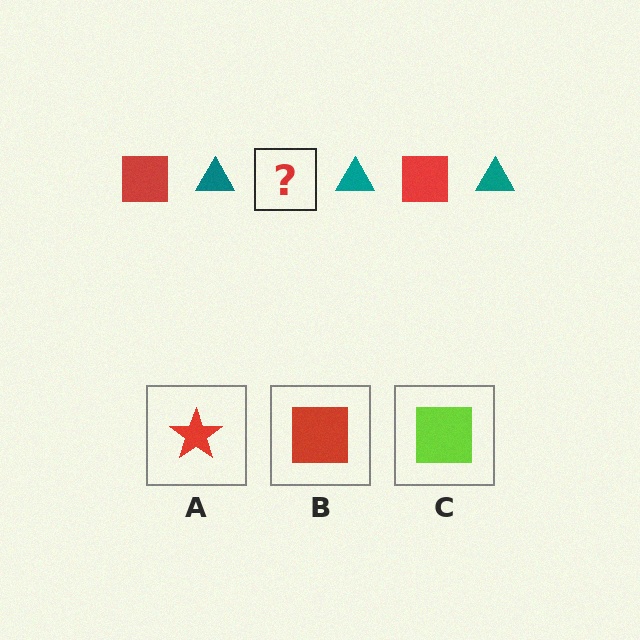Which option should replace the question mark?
Option B.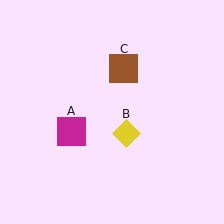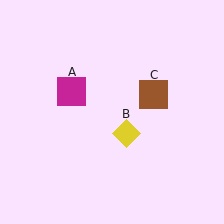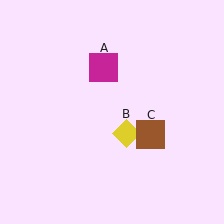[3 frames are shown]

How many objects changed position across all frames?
2 objects changed position: magenta square (object A), brown square (object C).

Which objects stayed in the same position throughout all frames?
Yellow diamond (object B) remained stationary.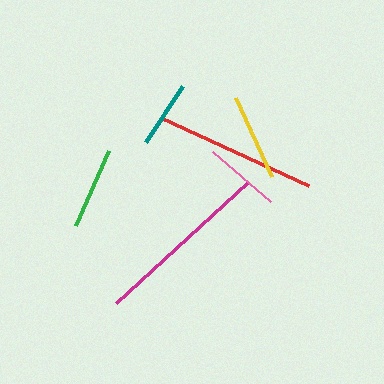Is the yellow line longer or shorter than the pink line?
The yellow line is longer than the pink line.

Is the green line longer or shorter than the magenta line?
The magenta line is longer than the green line.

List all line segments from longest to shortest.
From longest to shortest: magenta, red, yellow, green, pink, teal.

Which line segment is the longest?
The magenta line is the longest at approximately 179 pixels.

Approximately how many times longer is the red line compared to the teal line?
The red line is approximately 2.4 times the length of the teal line.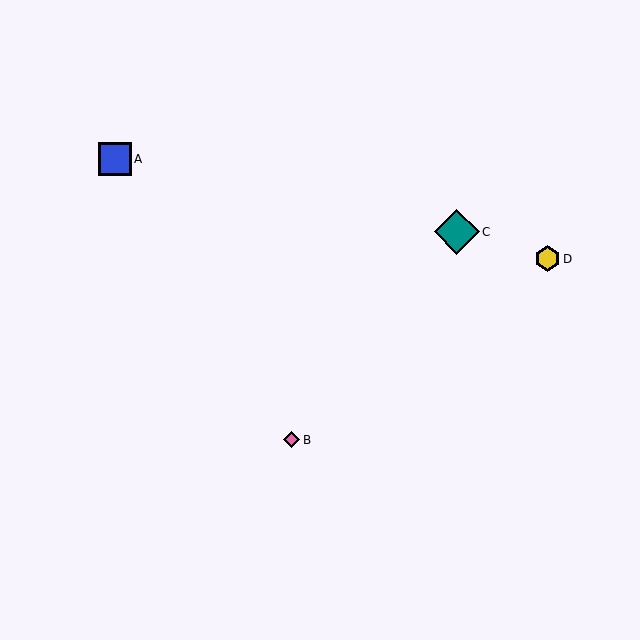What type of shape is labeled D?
Shape D is a yellow hexagon.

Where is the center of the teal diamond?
The center of the teal diamond is at (457, 232).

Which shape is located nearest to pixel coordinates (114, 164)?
The blue square (labeled A) at (115, 159) is nearest to that location.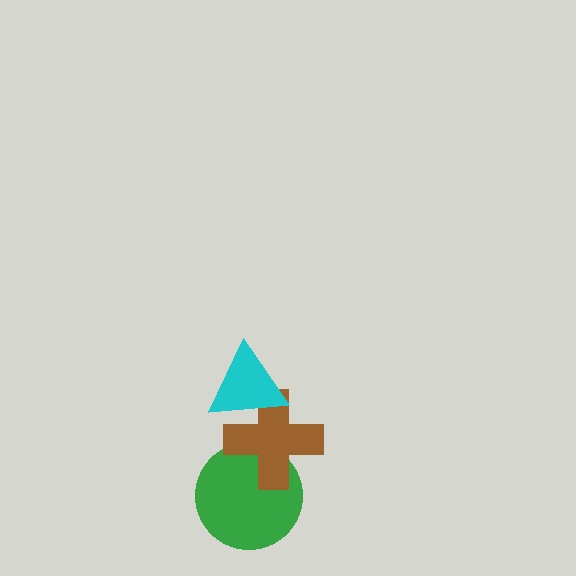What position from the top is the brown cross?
The brown cross is 2nd from the top.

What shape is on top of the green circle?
The brown cross is on top of the green circle.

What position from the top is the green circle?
The green circle is 3rd from the top.